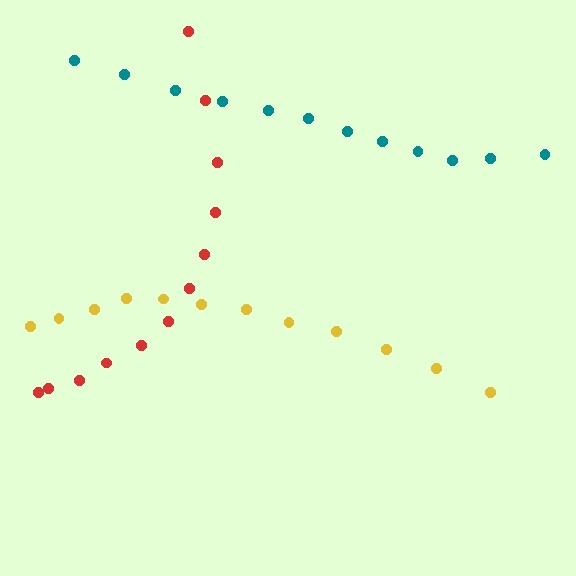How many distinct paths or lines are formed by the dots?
There are 3 distinct paths.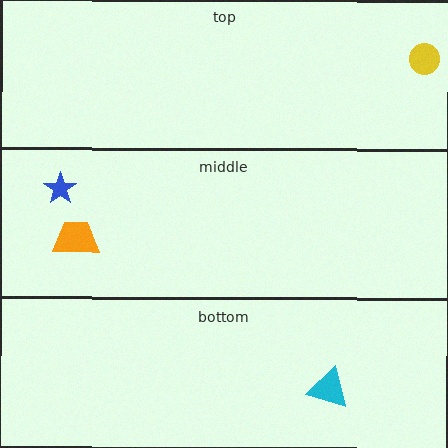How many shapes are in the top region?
1.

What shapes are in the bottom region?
The cyan triangle.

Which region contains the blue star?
The middle region.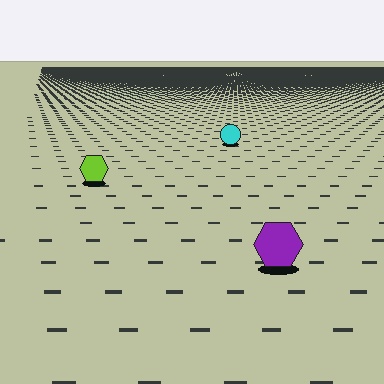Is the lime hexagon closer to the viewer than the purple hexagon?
No. The purple hexagon is closer — you can tell from the texture gradient: the ground texture is coarser near it.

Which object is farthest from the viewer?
The cyan circle is farthest from the viewer. It appears smaller and the ground texture around it is denser.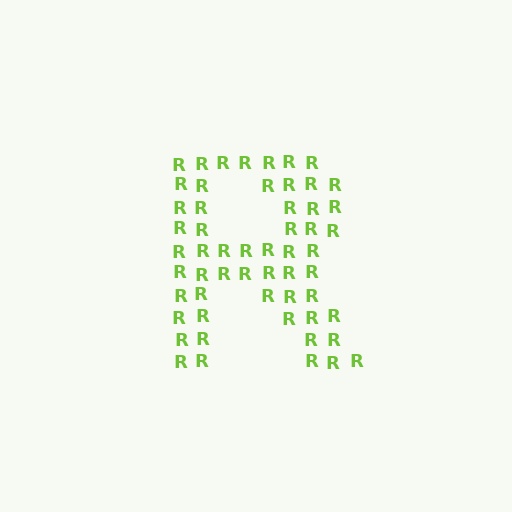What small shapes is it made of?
It is made of small letter R's.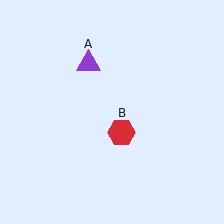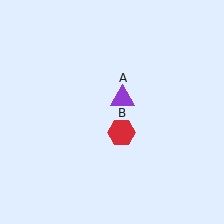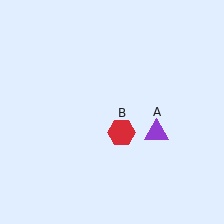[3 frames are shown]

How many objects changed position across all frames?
1 object changed position: purple triangle (object A).